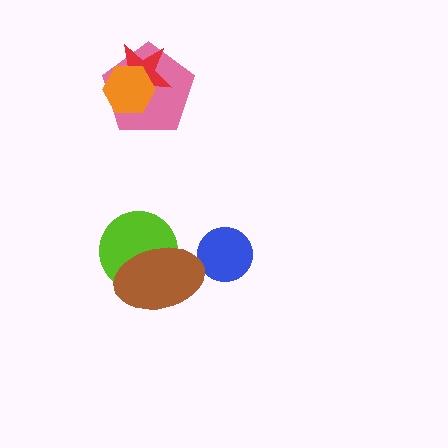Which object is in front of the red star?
The orange hexagon is in front of the red star.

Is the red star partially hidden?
Yes, it is partially covered by another shape.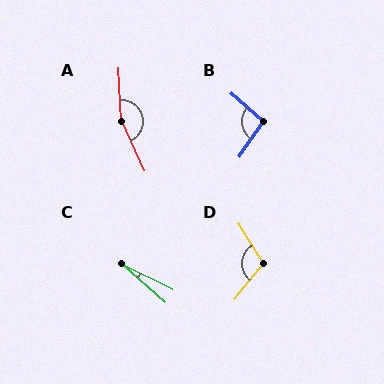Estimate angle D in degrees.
Approximately 110 degrees.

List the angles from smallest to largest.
C (15°), B (97°), D (110°), A (158°).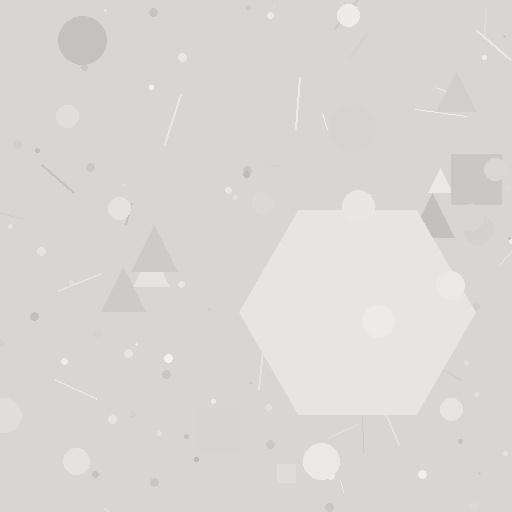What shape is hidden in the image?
A hexagon is hidden in the image.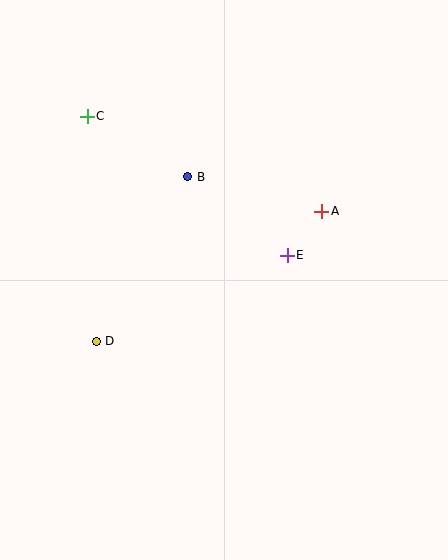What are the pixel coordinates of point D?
Point D is at (96, 341).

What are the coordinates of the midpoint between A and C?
The midpoint between A and C is at (204, 164).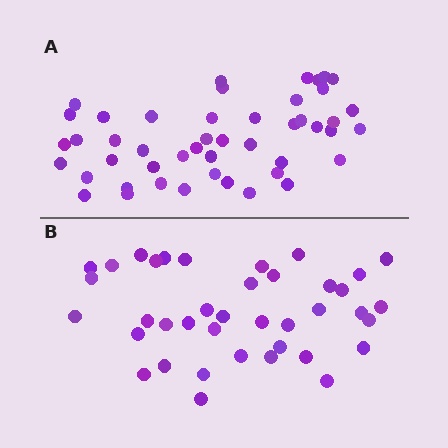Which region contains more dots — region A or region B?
Region A (the top region) has more dots.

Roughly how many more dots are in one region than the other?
Region A has roughly 8 or so more dots than region B.